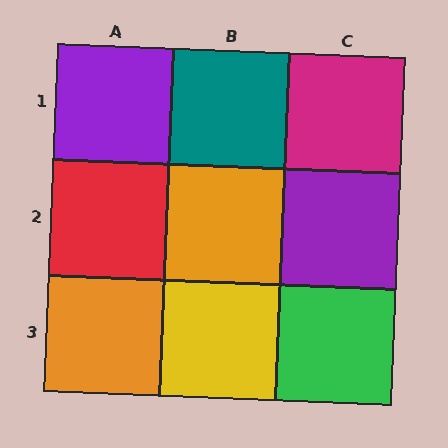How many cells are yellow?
1 cell is yellow.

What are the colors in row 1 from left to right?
Purple, teal, magenta.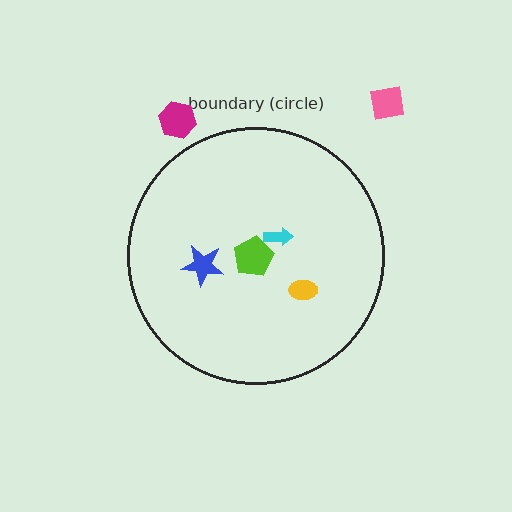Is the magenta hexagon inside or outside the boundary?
Outside.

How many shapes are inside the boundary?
4 inside, 2 outside.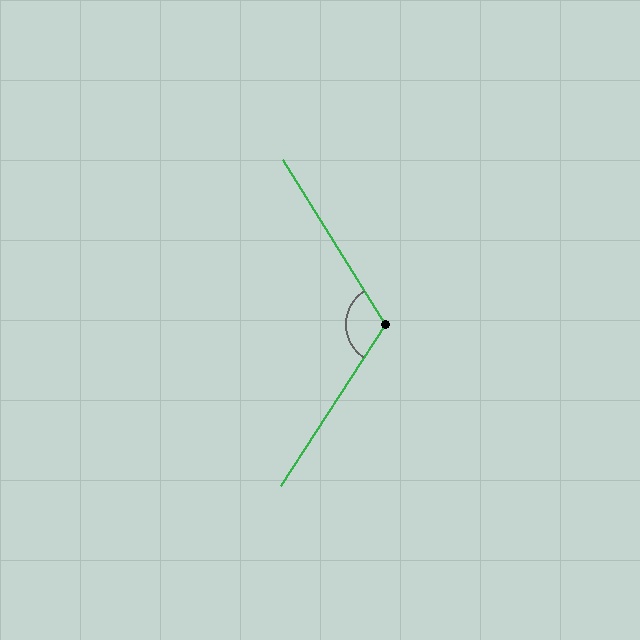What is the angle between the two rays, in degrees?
Approximately 115 degrees.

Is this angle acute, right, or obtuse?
It is obtuse.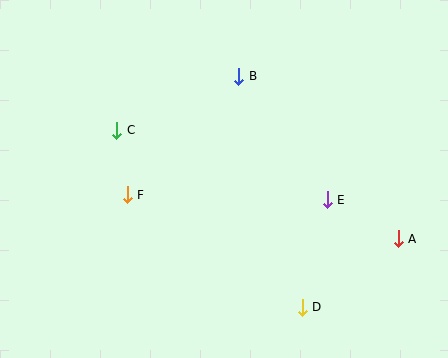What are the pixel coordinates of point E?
Point E is at (327, 200).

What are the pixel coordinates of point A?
Point A is at (398, 239).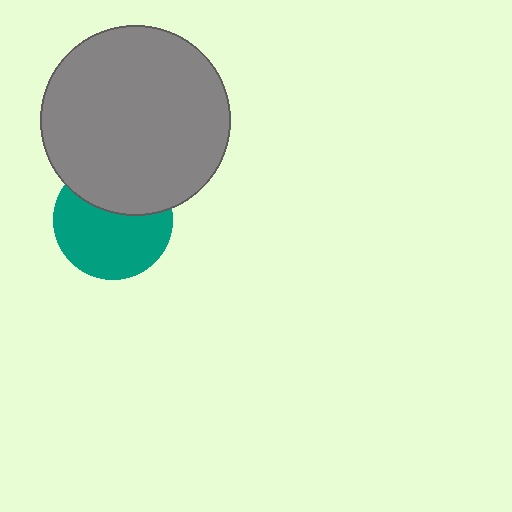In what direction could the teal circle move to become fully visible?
The teal circle could move down. That would shift it out from behind the gray circle entirely.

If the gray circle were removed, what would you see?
You would see the complete teal circle.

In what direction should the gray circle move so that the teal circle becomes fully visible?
The gray circle should move up. That is the shortest direction to clear the overlap and leave the teal circle fully visible.